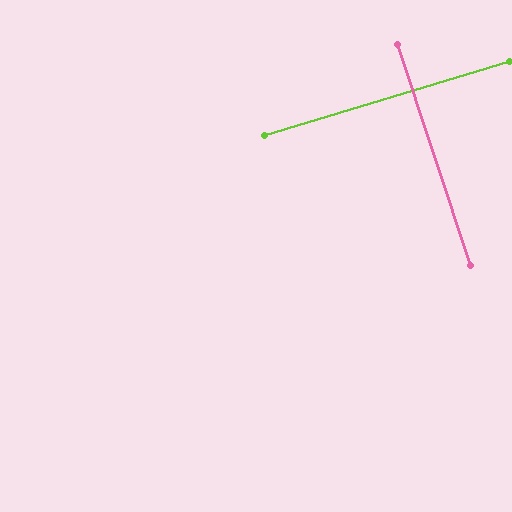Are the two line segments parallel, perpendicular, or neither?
Perpendicular — they meet at approximately 88°.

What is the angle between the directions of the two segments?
Approximately 88 degrees.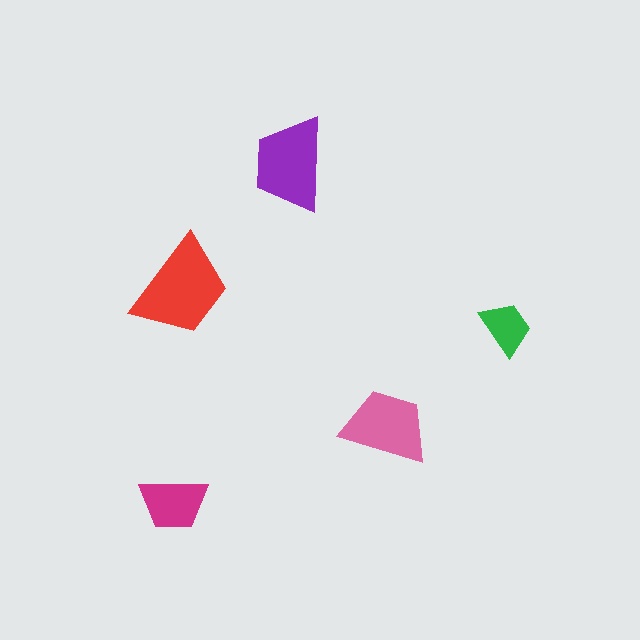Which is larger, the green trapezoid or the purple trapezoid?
The purple one.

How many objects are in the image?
There are 5 objects in the image.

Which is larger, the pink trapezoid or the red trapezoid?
The red one.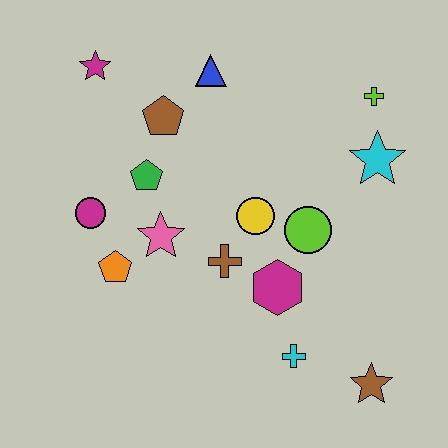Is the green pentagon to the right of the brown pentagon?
No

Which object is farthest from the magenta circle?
The brown star is farthest from the magenta circle.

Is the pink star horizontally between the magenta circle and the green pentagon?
No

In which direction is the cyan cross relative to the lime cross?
The cyan cross is below the lime cross.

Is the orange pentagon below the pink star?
Yes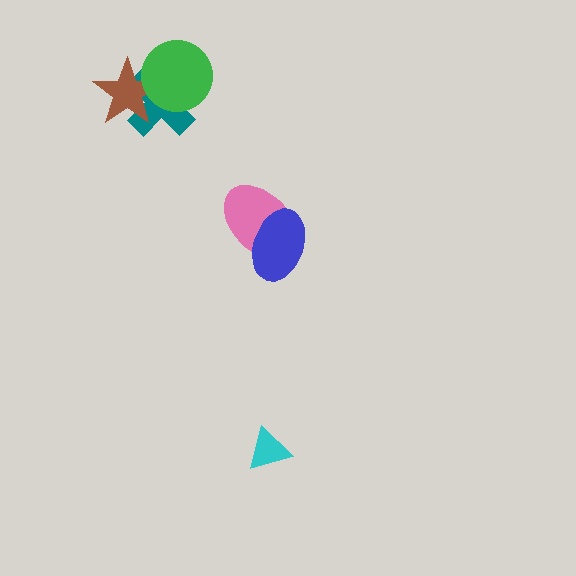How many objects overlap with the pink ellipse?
1 object overlaps with the pink ellipse.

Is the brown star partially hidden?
Yes, it is partially covered by another shape.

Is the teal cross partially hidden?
Yes, it is partially covered by another shape.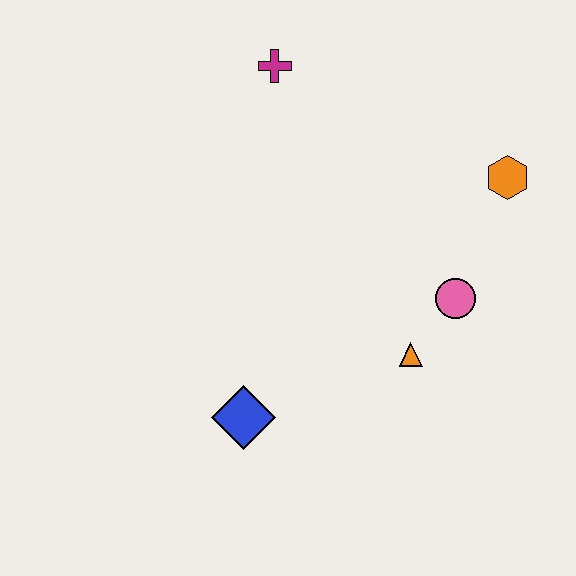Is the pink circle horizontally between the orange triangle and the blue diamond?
No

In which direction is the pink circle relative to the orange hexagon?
The pink circle is below the orange hexagon.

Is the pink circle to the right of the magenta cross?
Yes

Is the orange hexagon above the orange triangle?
Yes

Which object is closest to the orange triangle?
The pink circle is closest to the orange triangle.